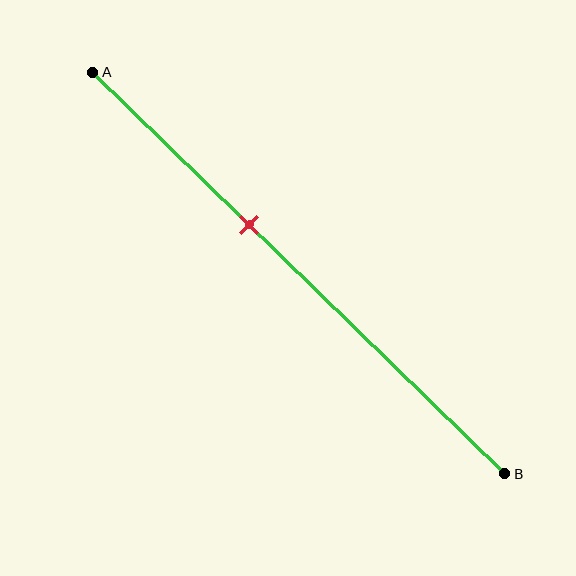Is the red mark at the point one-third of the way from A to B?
No, the mark is at about 40% from A, not at the 33% one-third point.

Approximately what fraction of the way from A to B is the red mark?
The red mark is approximately 40% of the way from A to B.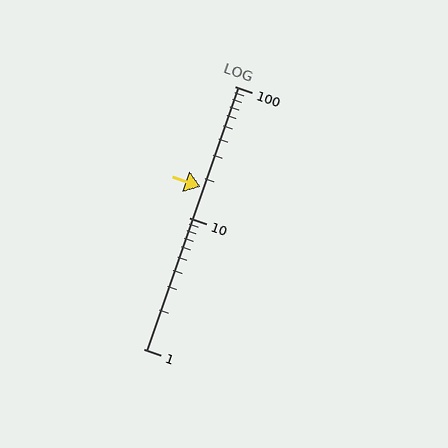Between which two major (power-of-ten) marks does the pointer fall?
The pointer is between 10 and 100.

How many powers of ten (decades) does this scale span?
The scale spans 2 decades, from 1 to 100.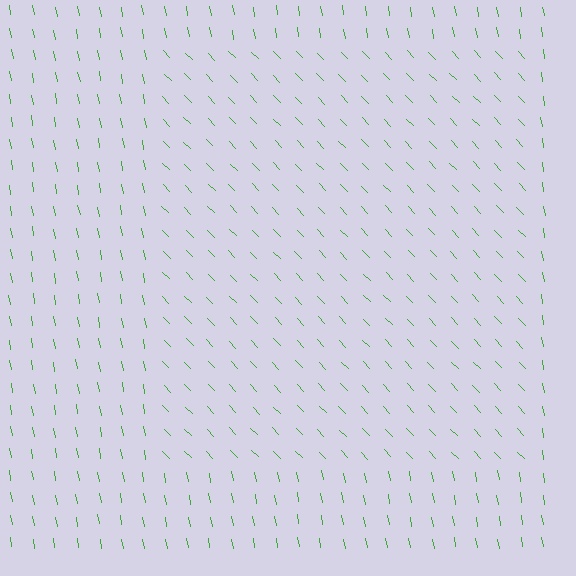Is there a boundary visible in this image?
Yes, there is a texture boundary formed by a change in line orientation.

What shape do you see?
I see a rectangle.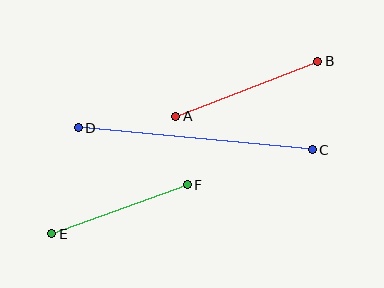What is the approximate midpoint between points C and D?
The midpoint is at approximately (195, 139) pixels.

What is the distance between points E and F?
The distance is approximately 144 pixels.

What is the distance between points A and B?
The distance is approximately 152 pixels.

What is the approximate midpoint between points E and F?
The midpoint is at approximately (119, 209) pixels.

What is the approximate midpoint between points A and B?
The midpoint is at approximately (247, 89) pixels.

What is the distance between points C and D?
The distance is approximately 235 pixels.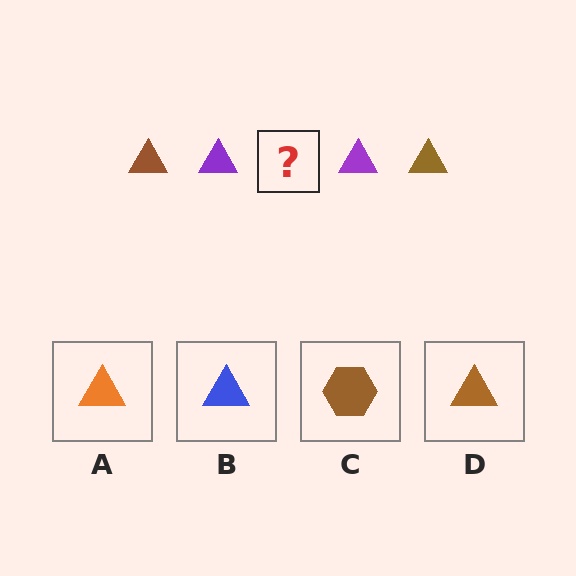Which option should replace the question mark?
Option D.